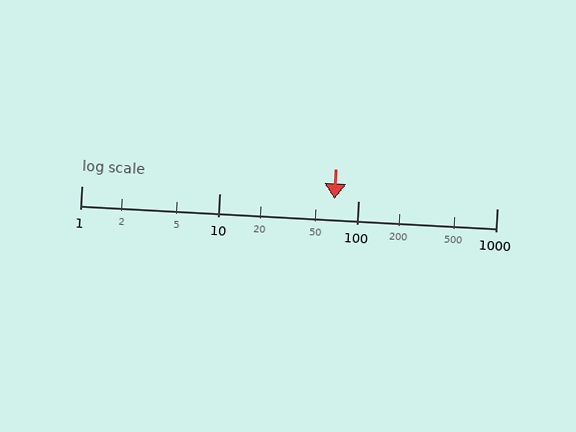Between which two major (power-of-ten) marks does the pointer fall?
The pointer is between 10 and 100.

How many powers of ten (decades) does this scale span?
The scale spans 3 decades, from 1 to 1000.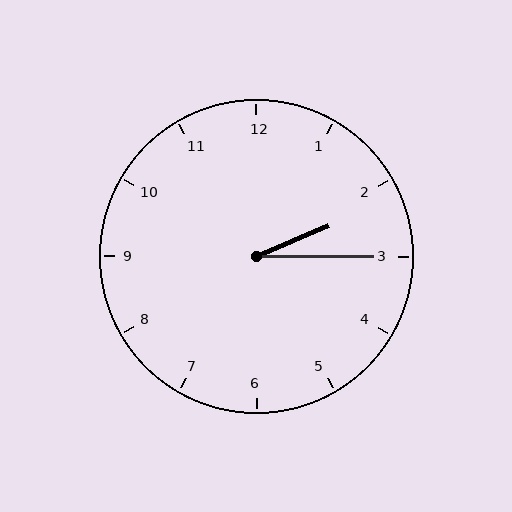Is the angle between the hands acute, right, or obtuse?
It is acute.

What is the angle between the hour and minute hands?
Approximately 22 degrees.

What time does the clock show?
2:15.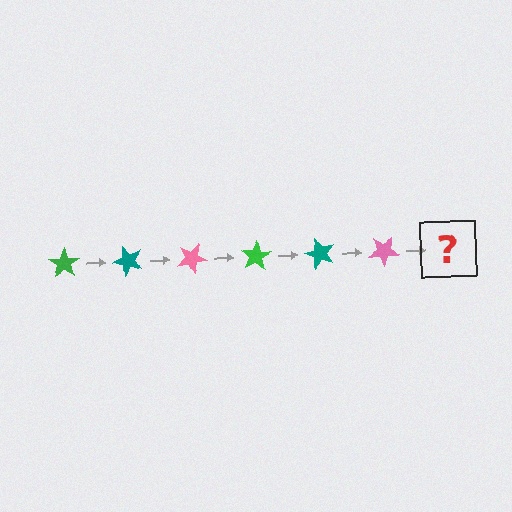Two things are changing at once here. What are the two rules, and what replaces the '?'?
The two rules are that it rotates 50 degrees each step and the color cycles through green, teal, and pink. The '?' should be a green star, rotated 300 degrees from the start.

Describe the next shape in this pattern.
It should be a green star, rotated 300 degrees from the start.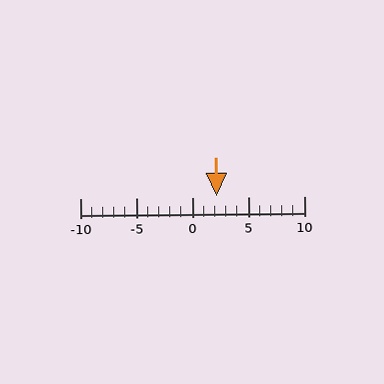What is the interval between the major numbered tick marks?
The major tick marks are spaced 5 units apart.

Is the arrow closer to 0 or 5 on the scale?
The arrow is closer to 0.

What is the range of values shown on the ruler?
The ruler shows values from -10 to 10.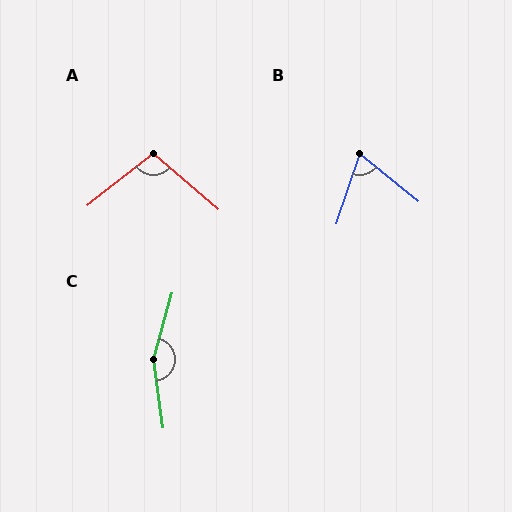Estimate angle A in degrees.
Approximately 101 degrees.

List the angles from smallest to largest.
B (69°), A (101°), C (157°).